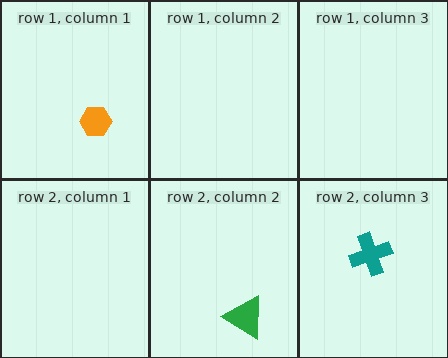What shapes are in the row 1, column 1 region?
The orange hexagon.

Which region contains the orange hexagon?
The row 1, column 1 region.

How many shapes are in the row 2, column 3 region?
1.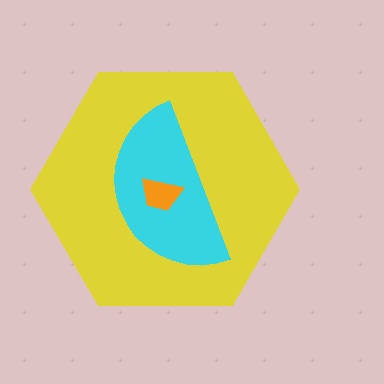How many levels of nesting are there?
3.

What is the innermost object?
The orange trapezoid.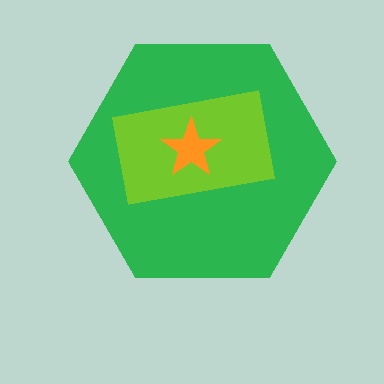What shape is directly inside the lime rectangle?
The orange star.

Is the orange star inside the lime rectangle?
Yes.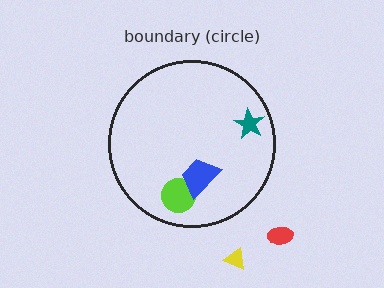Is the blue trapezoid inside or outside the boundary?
Inside.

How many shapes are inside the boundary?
3 inside, 2 outside.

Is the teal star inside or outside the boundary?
Inside.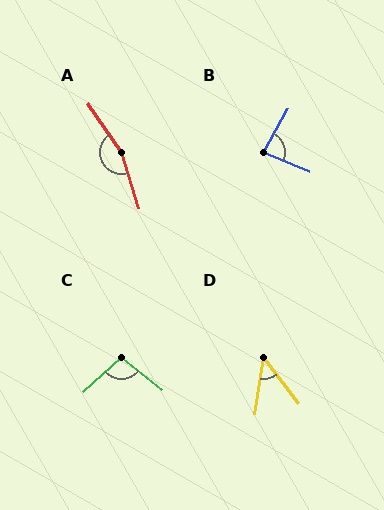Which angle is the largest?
A, at approximately 163 degrees.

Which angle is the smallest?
D, at approximately 46 degrees.